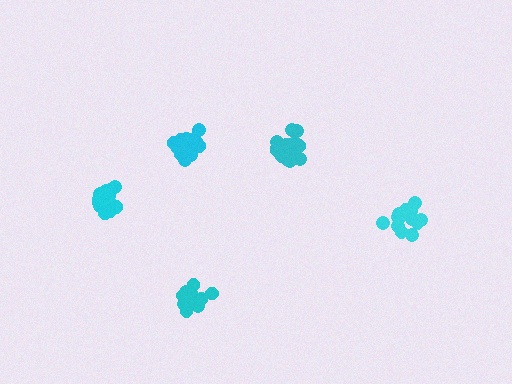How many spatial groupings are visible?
There are 5 spatial groupings.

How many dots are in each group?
Group 1: 18 dots, Group 2: 14 dots, Group 3: 17 dots, Group 4: 18 dots, Group 5: 19 dots (86 total).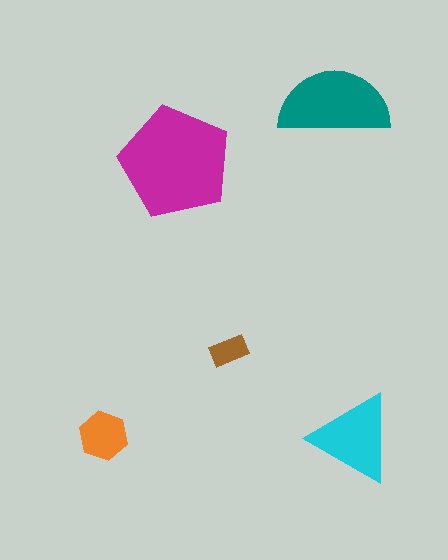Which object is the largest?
The magenta pentagon.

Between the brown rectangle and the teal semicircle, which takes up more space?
The teal semicircle.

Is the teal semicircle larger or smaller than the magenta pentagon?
Smaller.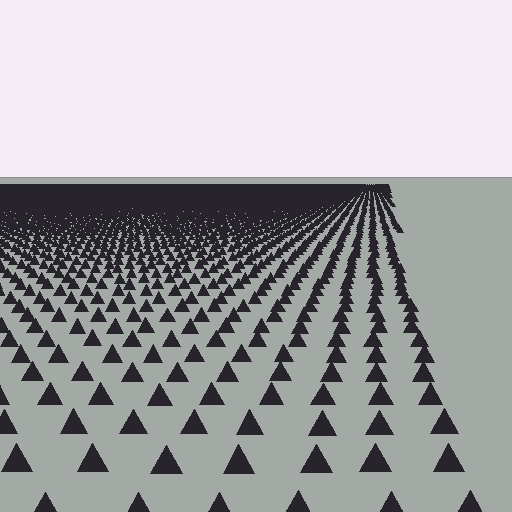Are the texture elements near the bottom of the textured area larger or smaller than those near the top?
Larger. Near the bottom, elements are closer to the viewer and appear at a bigger on-screen size.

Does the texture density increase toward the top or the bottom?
Density increases toward the top.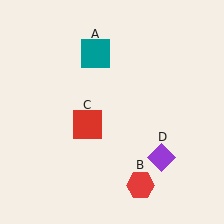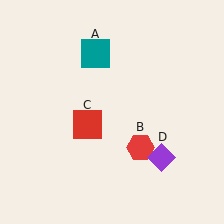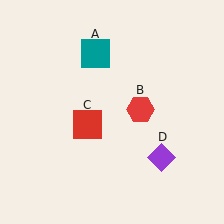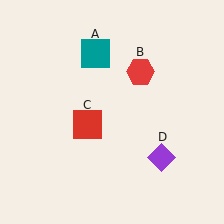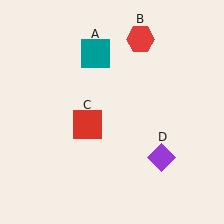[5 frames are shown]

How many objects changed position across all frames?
1 object changed position: red hexagon (object B).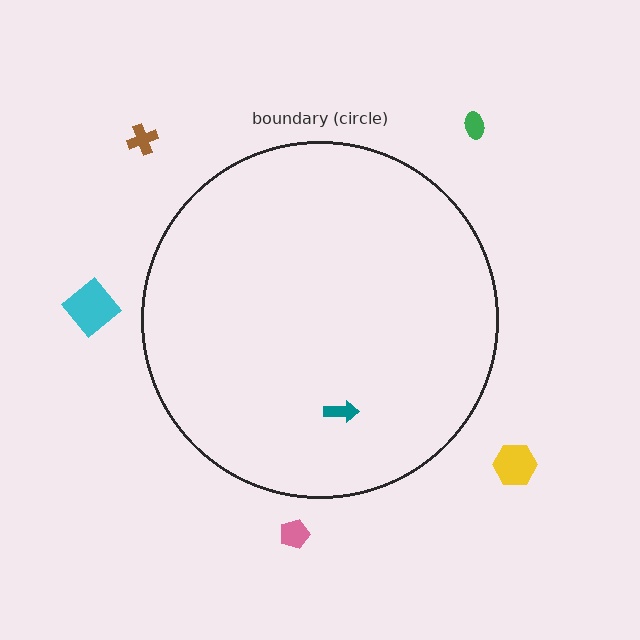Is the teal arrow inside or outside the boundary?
Inside.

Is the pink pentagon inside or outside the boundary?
Outside.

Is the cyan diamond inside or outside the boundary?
Outside.